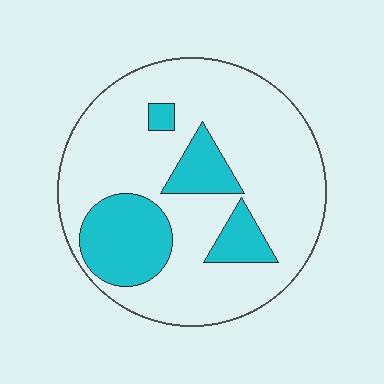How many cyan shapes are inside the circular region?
4.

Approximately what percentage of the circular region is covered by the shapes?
Approximately 25%.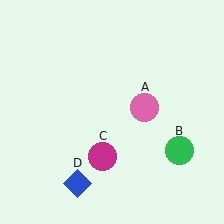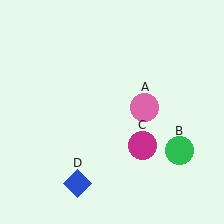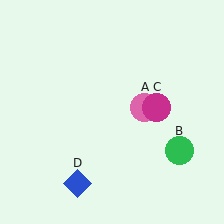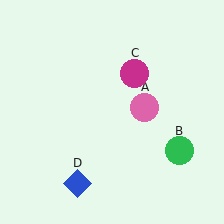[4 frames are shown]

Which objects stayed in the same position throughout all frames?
Pink circle (object A) and green circle (object B) and blue diamond (object D) remained stationary.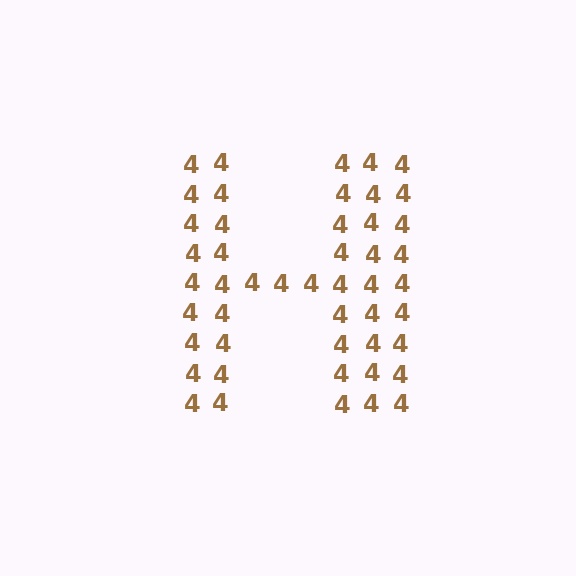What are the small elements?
The small elements are digit 4's.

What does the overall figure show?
The overall figure shows the letter H.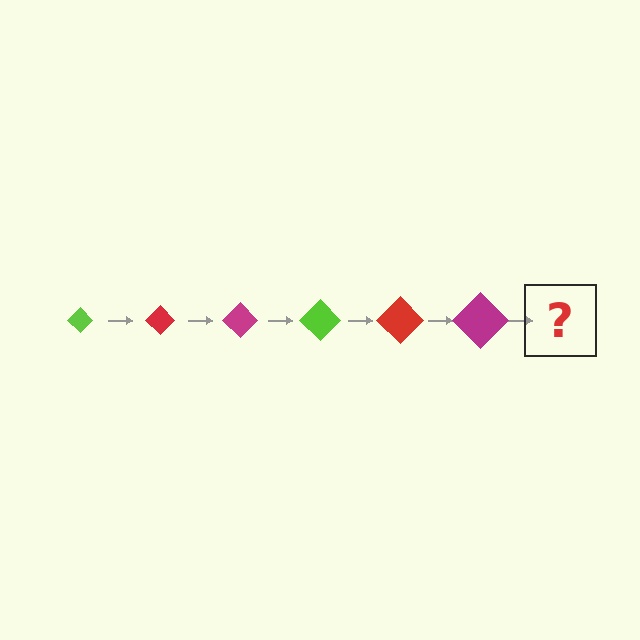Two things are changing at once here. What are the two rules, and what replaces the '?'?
The two rules are that the diamond grows larger each step and the color cycles through lime, red, and magenta. The '?' should be a lime diamond, larger than the previous one.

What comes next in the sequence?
The next element should be a lime diamond, larger than the previous one.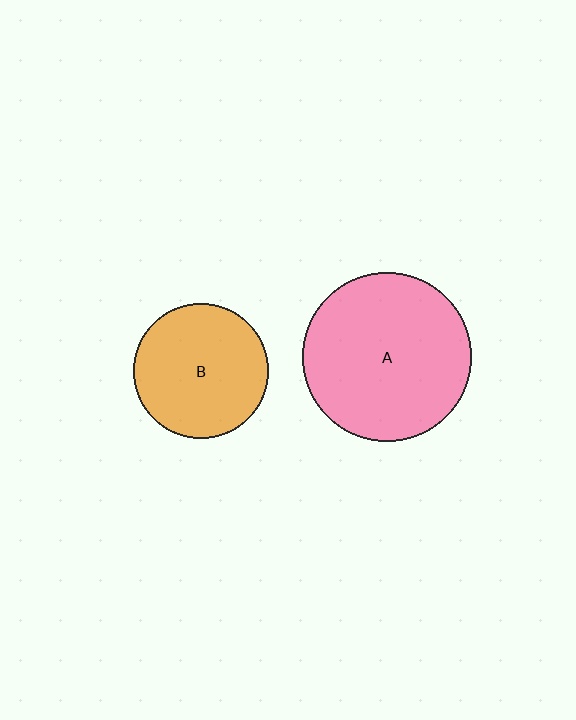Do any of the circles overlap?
No, none of the circles overlap.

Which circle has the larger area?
Circle A (pink).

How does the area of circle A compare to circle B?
Approximately 1.6 times.